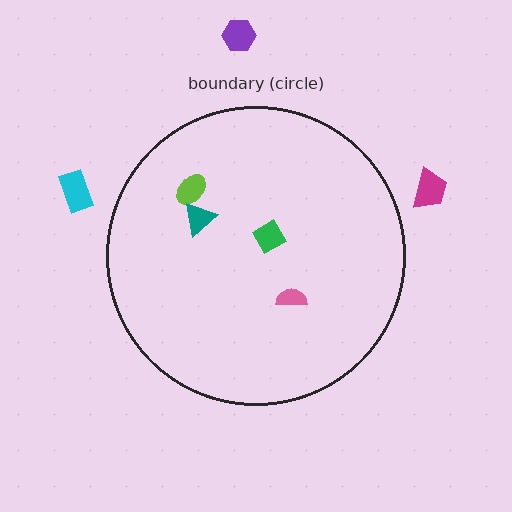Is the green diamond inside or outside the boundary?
Inside.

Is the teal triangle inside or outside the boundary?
Inside.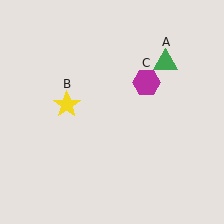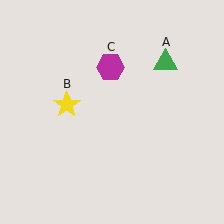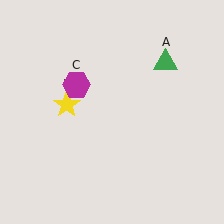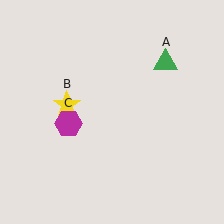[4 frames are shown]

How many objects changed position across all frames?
1 object changed position: magenta hexagon (object C).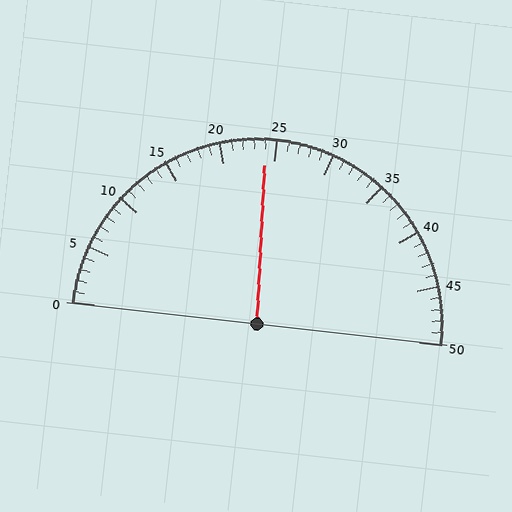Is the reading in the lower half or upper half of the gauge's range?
The reading is in the lower half of the range (0 to 50).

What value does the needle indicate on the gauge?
The needle indicates approximately 24.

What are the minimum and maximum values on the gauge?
The gauge ranges from 0 to 50.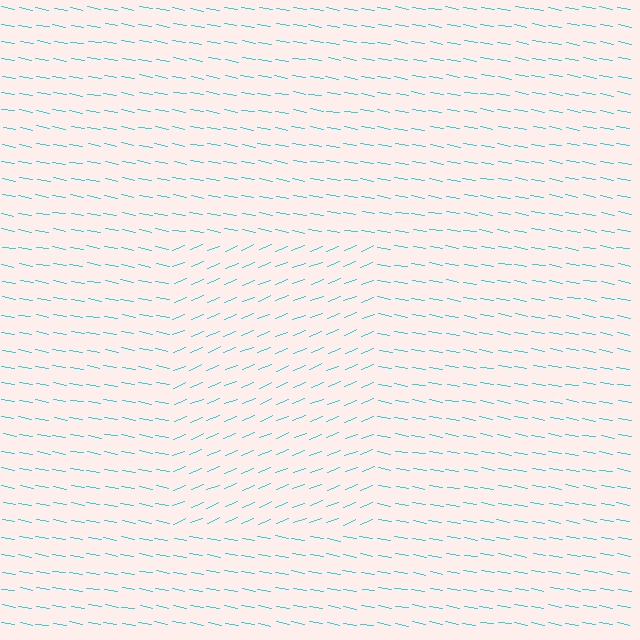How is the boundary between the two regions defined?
The boundary is defined purely by a change in line orientation (approximately 32 degrees difference). All lines are the same color and thickness.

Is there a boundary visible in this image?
Yes, there is a texture boundary formed by a change in line orientation.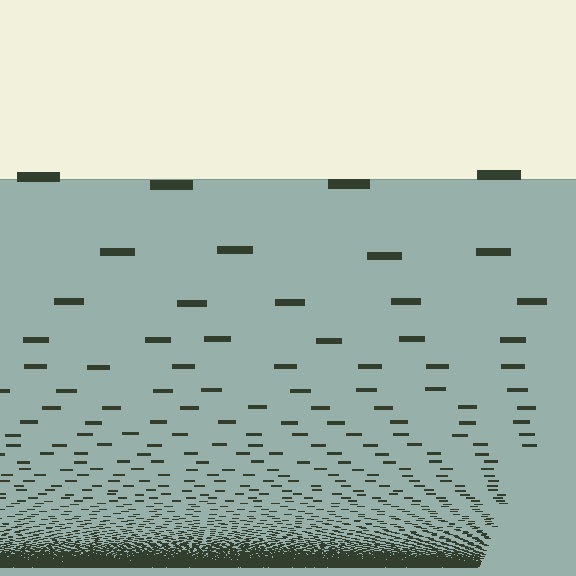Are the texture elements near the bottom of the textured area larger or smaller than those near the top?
Smaller. The gradient is inverted — elements near the bottom are smaller and denser.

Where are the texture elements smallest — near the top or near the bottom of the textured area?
Near the bottom.